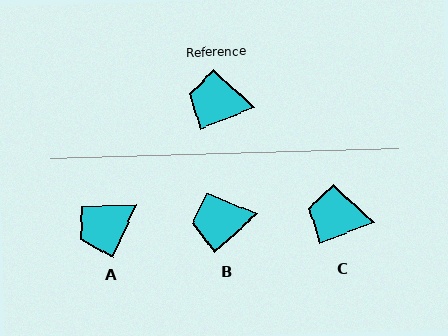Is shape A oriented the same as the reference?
No, it is off by about 45 degrees.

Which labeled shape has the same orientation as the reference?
C.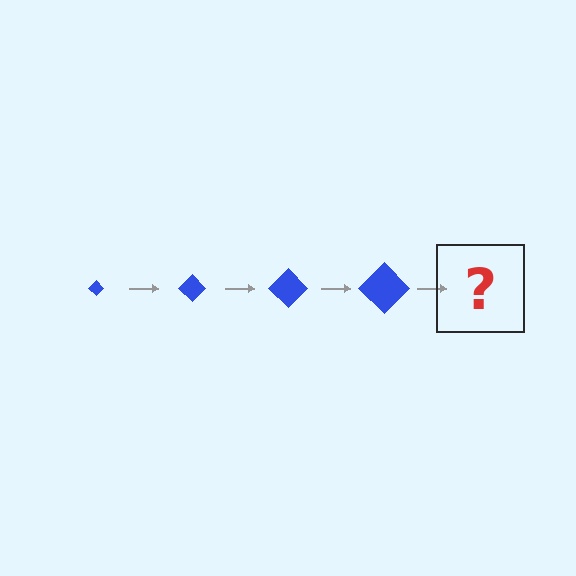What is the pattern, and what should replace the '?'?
The pattern is that the diamond gets progressively larger each step. The '?' should be a blue diamond, larger than the previous one.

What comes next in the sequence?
The next element should be a blue diamond, larger than the previous one.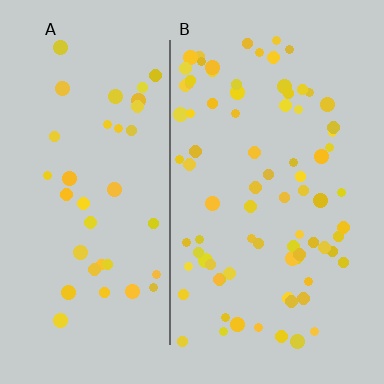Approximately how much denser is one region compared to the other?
Approximately 2.0× — region B over region A.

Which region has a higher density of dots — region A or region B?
B (the right).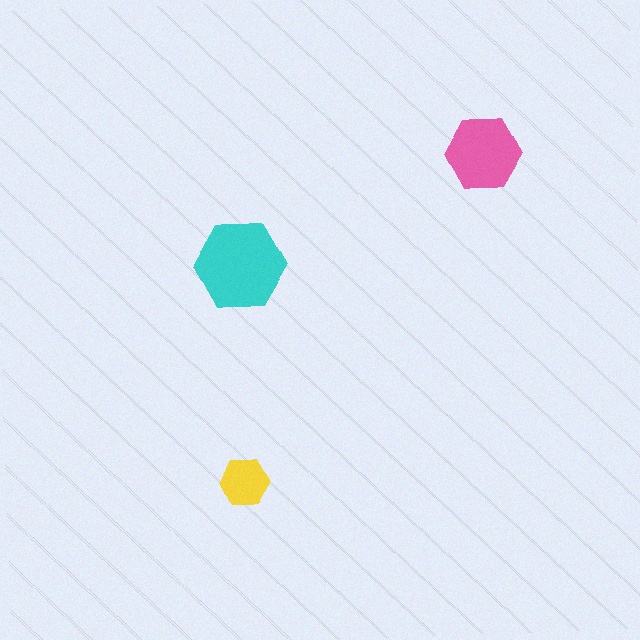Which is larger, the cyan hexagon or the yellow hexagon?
The cyan one.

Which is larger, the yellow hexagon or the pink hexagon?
The pink one.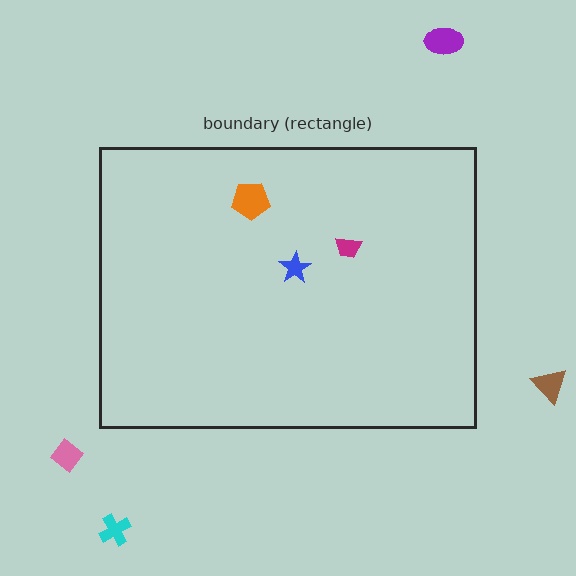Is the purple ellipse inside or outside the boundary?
Outside.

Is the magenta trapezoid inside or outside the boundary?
Inside.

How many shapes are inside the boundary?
3 inside, 4 outside.